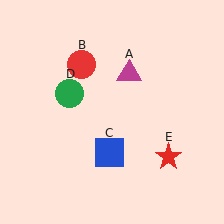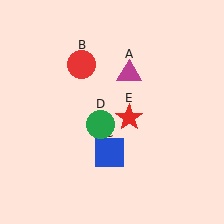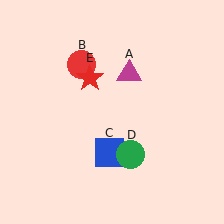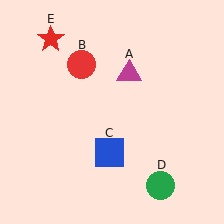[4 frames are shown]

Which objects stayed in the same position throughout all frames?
Magenta triangle (object A) and red circle (object B) and blue square (object C) remained stationary.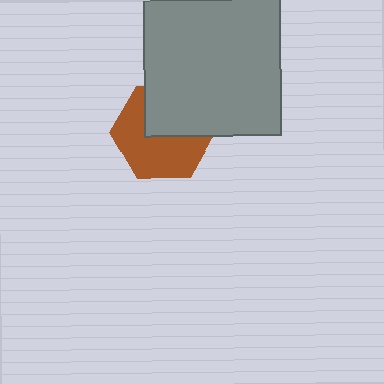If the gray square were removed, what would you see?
You would see the complete brown hexagon.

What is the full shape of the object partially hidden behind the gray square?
The partially hidden object is a brown hexagon.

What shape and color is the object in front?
The object in front is a gray square.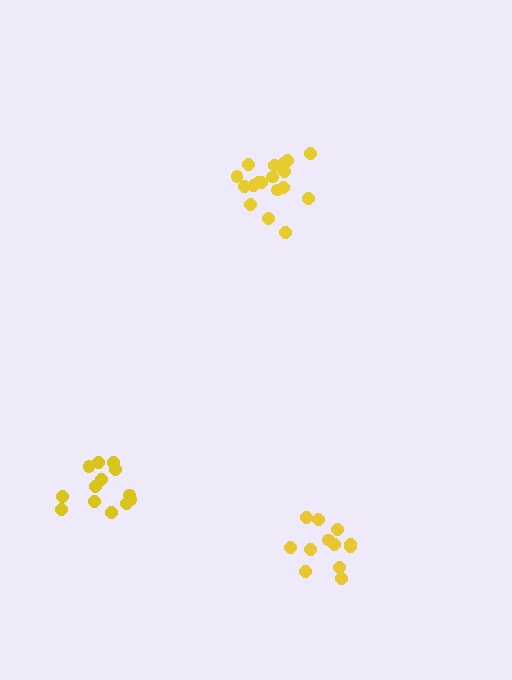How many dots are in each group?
Group 1: 18 dots, Group 2: 12 dots, Group 3: 13 dots (43 total).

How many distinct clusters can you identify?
There are 3 distinct clusters.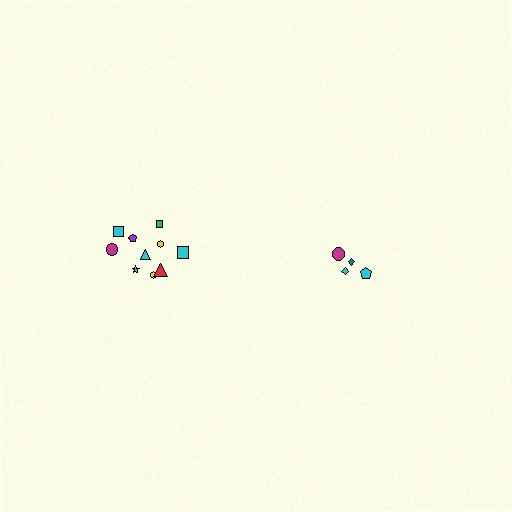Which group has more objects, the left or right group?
The left group.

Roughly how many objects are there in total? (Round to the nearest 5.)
Roughly 15 objects in total.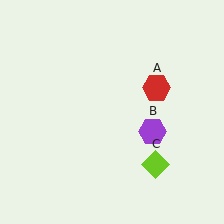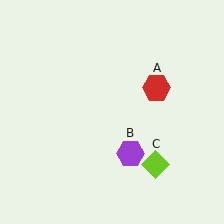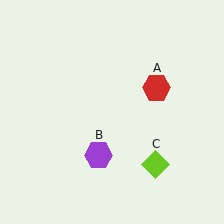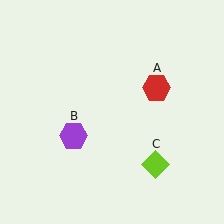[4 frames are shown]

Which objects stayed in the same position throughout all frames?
Red hexagon (object A) and lime diamond (object C) remained stationary.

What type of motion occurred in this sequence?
The purple hexagon (object B) rotated clockwise around the center of the scene.